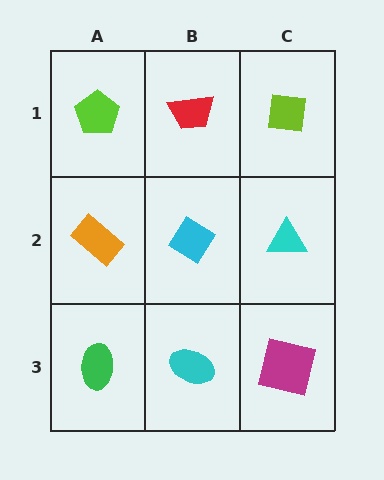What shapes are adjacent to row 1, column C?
A cyan triangle (row 2, column C), a red trapezoid (row 1, column B).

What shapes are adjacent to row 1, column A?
An orange rectangle (row 2, column A), a red trapezoid (row 1, column B).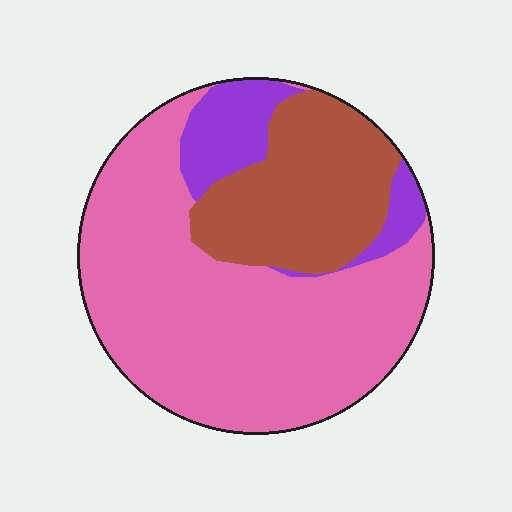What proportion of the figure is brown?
Brown covers 26% of the figure.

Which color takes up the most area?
Pink, at roughly 65%.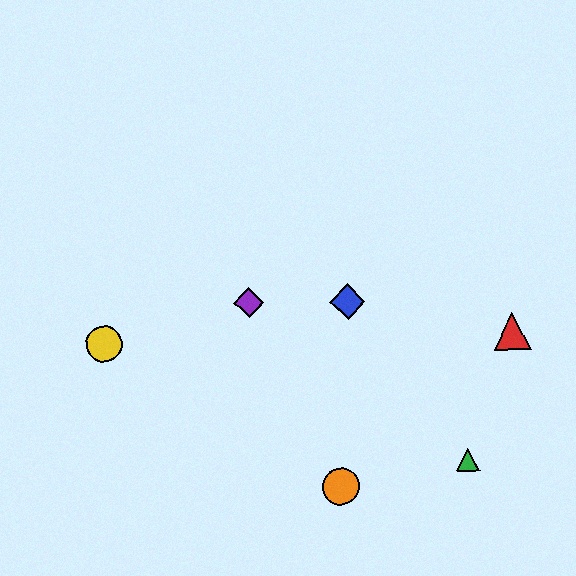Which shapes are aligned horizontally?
The red triangle, the yellow circle are aligned horizontally.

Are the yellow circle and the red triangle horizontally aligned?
Yes, both are at y≈344.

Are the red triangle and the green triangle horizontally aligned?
No, the red triangle is at y≈332 and the green triangle is at y≈460.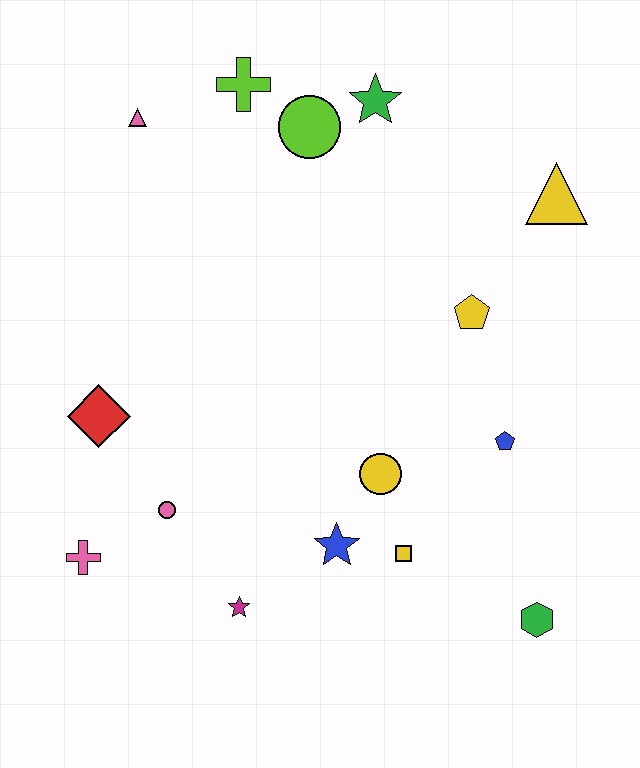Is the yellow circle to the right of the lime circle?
Yes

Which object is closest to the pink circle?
The pink cross is closest to the pink circle.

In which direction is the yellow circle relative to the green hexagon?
The yellow circle is to the left of the green hexagon.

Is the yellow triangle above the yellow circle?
Yes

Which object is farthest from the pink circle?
The yellow triangle is farthest from the pink circle.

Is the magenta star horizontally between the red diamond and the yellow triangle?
Yes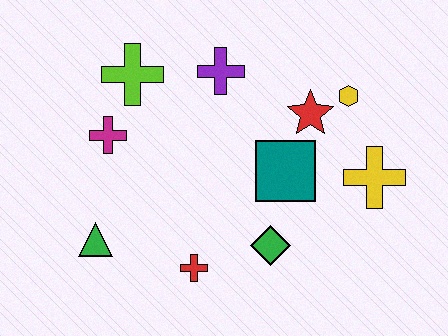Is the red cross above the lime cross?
No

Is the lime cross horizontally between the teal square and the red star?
No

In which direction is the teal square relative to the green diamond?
The teal square is above the green diamond.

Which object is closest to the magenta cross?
The lime cross is closest to the magenta cross.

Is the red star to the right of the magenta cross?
Yes